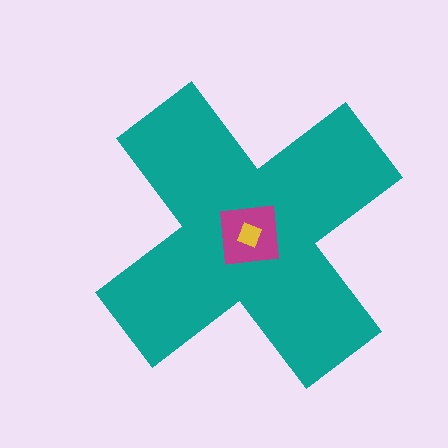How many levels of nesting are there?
3.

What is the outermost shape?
The teal cross.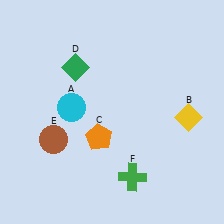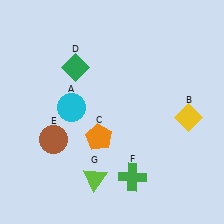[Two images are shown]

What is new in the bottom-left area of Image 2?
A lime triangle (G) was added in the bottom-left area of Image 2.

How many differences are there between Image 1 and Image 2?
There is 1 difference between the two images.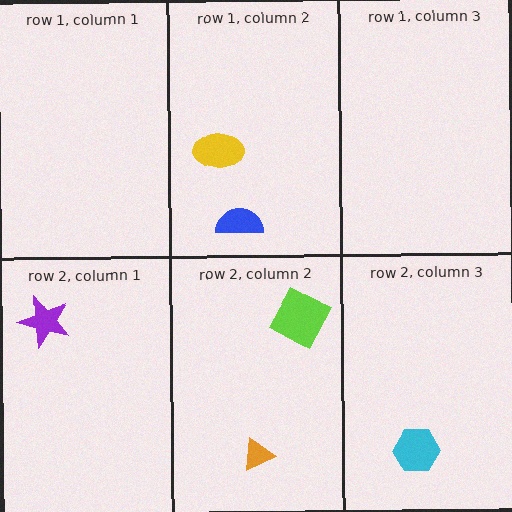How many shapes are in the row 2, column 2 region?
2.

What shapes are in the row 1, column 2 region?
The blue semicircle, the yellow ellipse.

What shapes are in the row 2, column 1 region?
The purple star.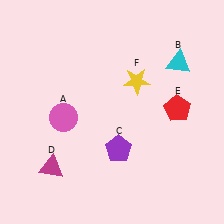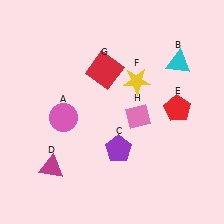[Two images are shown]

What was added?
A red square (G), a pink diamond (H) were added in Image 2.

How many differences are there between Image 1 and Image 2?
There are 2 differences between the two images.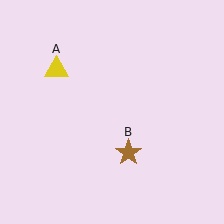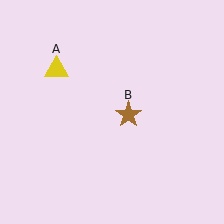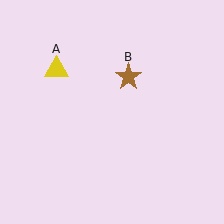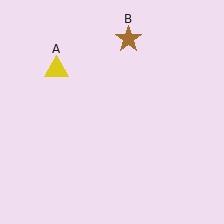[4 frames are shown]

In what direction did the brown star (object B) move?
The brown star (object B) moved up.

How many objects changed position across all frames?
1 object changed position: brown star (object B).